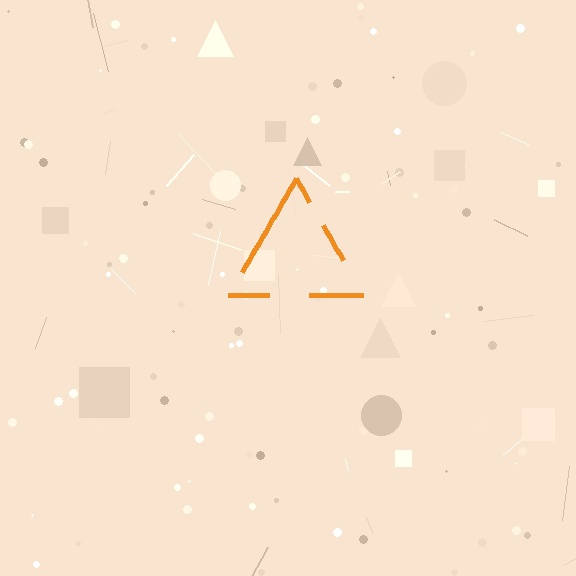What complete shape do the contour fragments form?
The contour fragments form a triangle.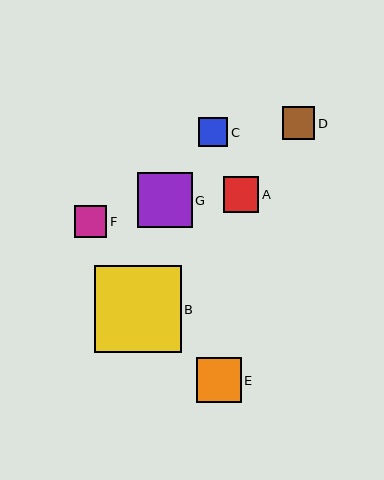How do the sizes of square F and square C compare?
Square F and square C are approximately the same size.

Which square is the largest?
Square B is the largest with a size of approximately 87 pixels.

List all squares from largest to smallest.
From largest to smallest: B, G, E, A, D, F, C.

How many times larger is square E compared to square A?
Square E is approximately 1.3 times the size of square A.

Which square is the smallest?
Square C is the smallest with a size of approximately 29 pixels.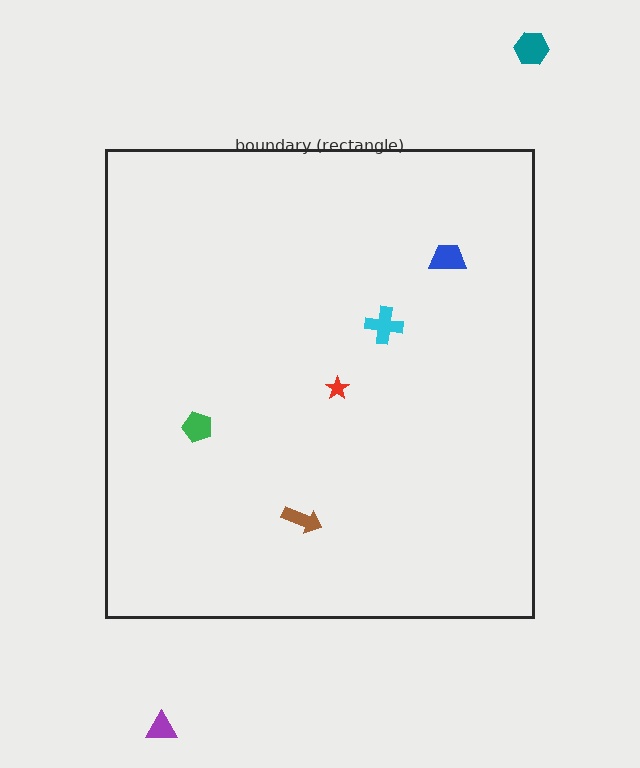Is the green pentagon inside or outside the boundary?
Inside.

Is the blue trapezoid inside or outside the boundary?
Inside.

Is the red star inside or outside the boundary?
Inside.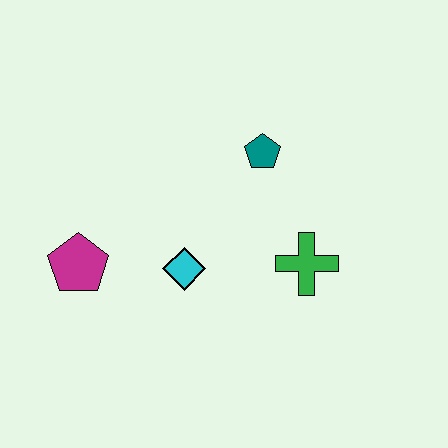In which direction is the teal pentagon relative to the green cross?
The teal pentagon is above the green cross.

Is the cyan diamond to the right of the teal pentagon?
No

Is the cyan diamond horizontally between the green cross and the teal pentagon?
No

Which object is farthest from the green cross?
The magenta pentagon is farthest from the green cross.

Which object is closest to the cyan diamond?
The magenta pentagon is closest to the cyan diamond.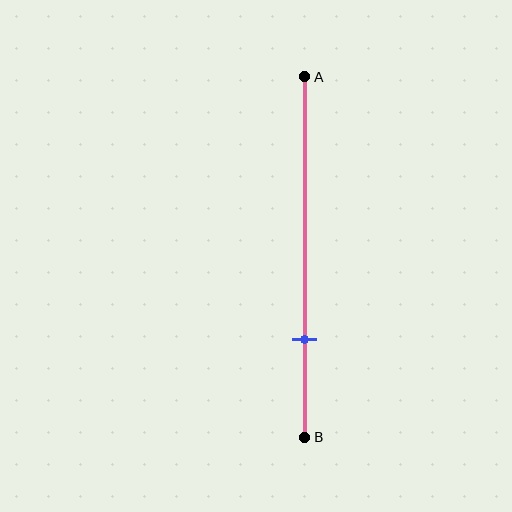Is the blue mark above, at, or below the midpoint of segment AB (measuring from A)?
The blue mark is below the midpoint of segment AB.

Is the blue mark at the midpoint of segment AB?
No, the mark is at about 75% from A, not at the 50% midpoint.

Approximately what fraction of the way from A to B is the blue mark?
The blue mark is approximately 75% of the way from A to B.